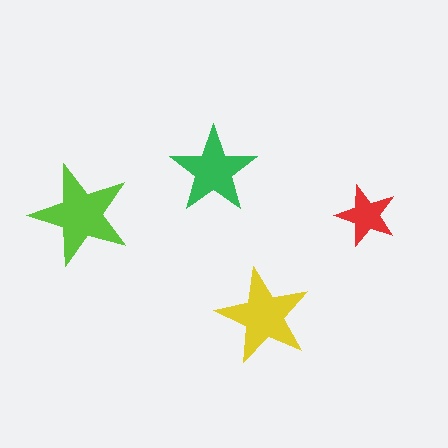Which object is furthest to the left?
The lime star is leftmost.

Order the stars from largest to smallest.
the lime one, the yellow one, the green one, the red one.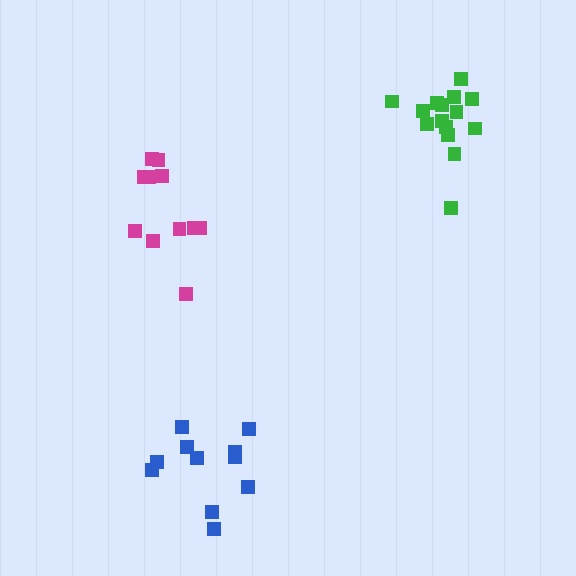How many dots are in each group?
Group 1: 15 dots, Group 2: 11 dots, Group 3: 11 dots (37 total).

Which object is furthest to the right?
The green cluster is rightmost.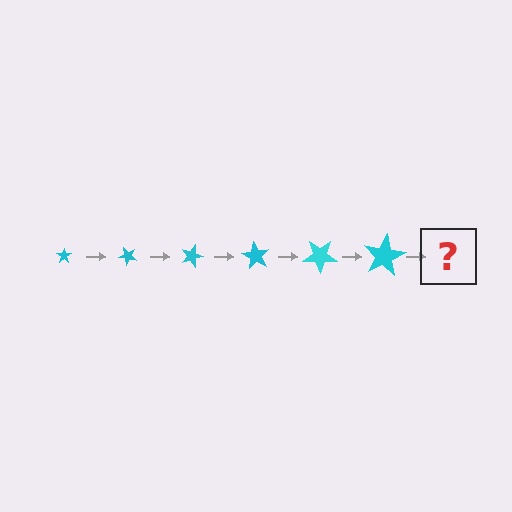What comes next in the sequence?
The next element should be a star, larger than the previous one and rotated 270 degrees from the start.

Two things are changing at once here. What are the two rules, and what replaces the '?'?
The two rules are that the star grows larger each step and it rotates 45 degrees each step. The '?' should be a star, larger than the previous one and rotated 270 degrees from the start.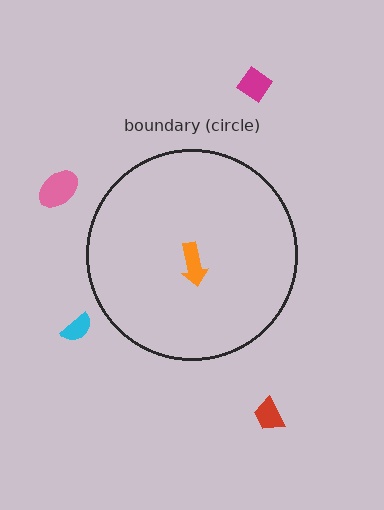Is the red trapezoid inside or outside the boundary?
Outside.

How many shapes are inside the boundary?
1 inside, 4 outside.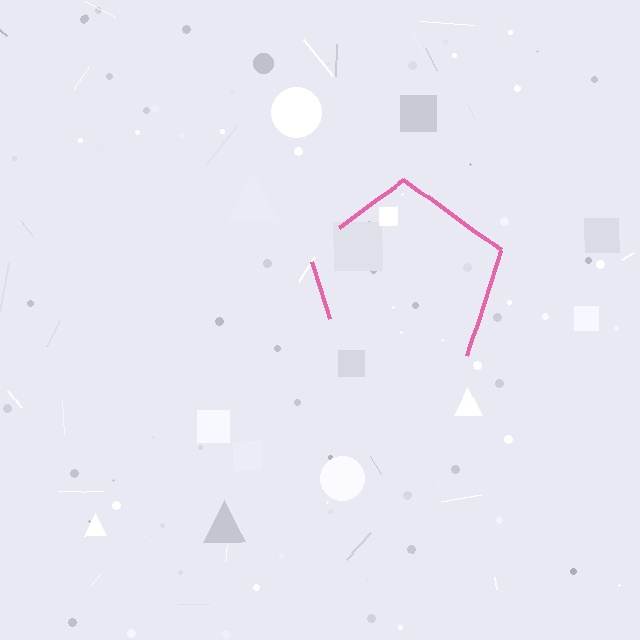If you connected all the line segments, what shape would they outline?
They would outline a pentagon.